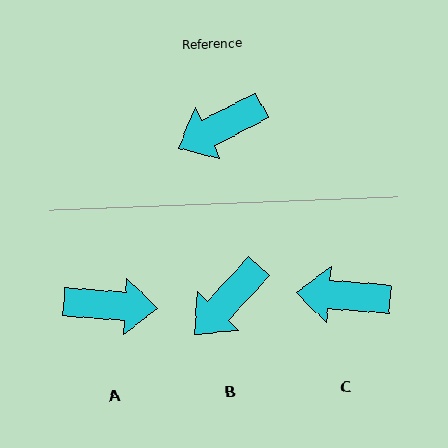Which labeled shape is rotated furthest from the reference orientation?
A, about 149 degrees away.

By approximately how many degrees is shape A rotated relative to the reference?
Approximately 149 degrees counter-clockwise.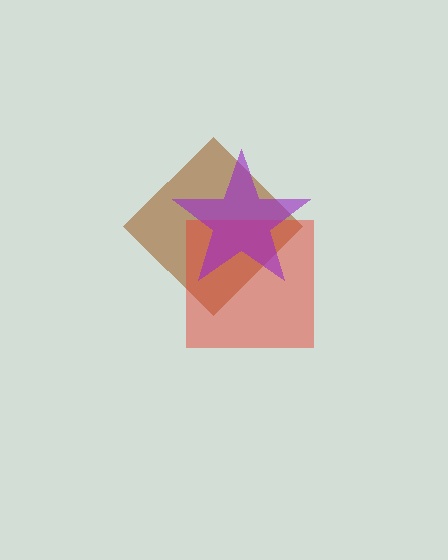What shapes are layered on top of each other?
The layered shapes are: a brown diamond, a red square, a purple star.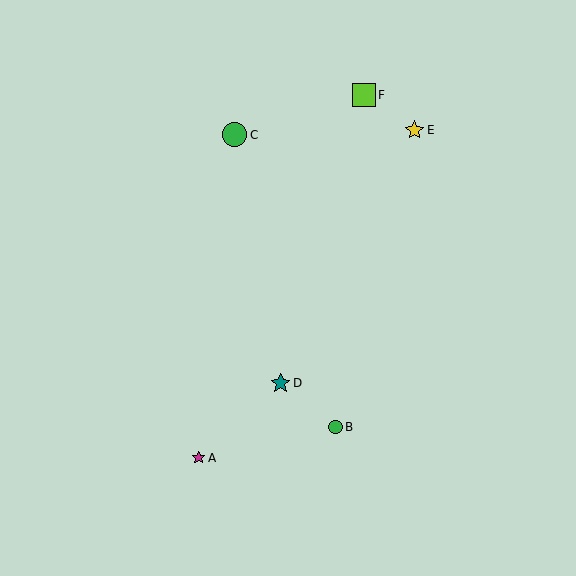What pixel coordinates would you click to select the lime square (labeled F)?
Click at (364, 95) to select the lime square F.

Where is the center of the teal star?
The center of the teal star is at (280, 383).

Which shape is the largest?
The green circle (labeled C) is the largest.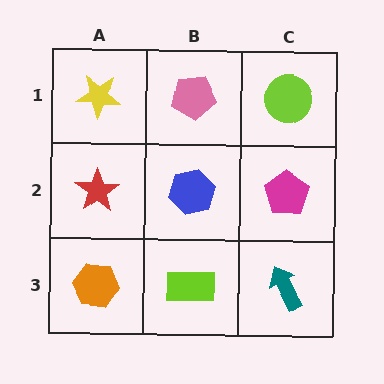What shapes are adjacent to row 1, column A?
A red star (row 2, column A), a pink pentagon (row 1, column B).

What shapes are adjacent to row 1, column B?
A blue hexagon (row 2, column B), a yellow star (row 1, column A), a lime circle (row 1, column C).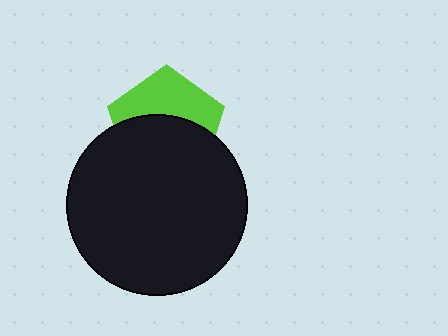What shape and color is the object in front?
The object in front is a black circle.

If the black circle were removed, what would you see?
You would see the complete lime pentagon.